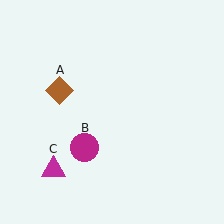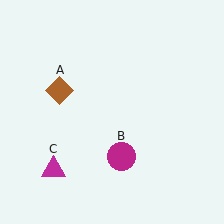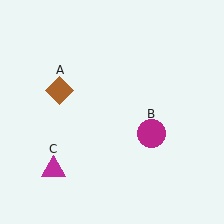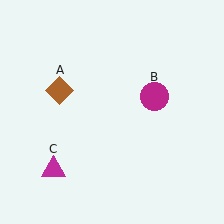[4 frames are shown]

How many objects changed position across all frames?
1 object changed position: magenta circle (object B).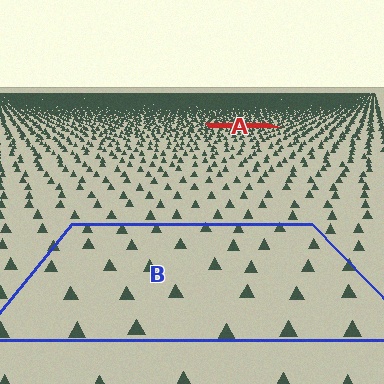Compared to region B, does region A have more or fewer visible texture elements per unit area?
Region A has more texture elements per unit area — they are packed more densely because it is farther away.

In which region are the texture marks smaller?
The texture marks are smaller in region A, because it is farther away.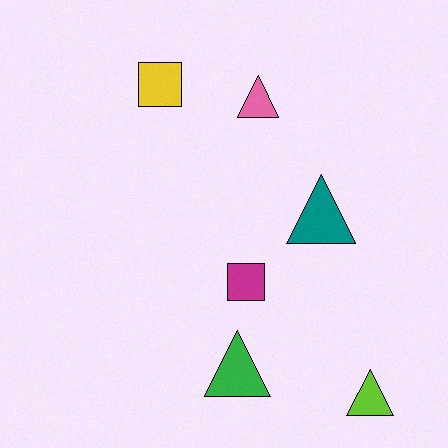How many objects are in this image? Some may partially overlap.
There are 6 objects.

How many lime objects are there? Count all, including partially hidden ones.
There is 1 lime object.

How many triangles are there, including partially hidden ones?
There are 4 triangles.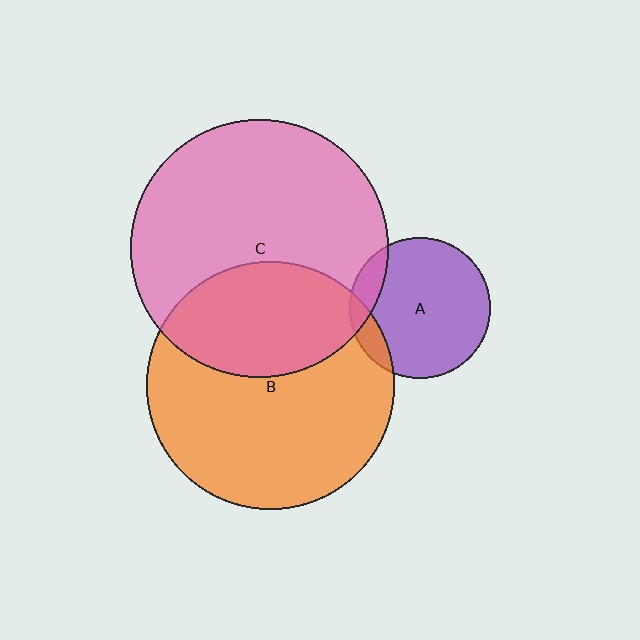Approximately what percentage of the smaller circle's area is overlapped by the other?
Approximately 10%.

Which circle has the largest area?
Circle C (pink).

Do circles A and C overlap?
Yes.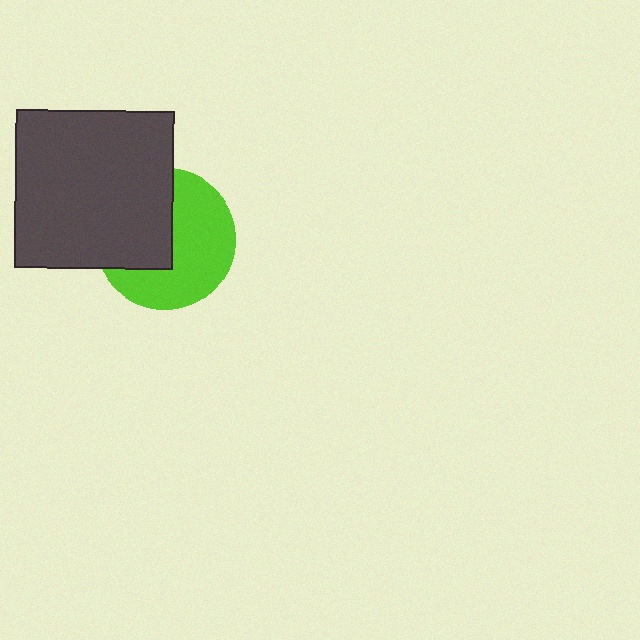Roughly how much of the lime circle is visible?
About half of it is visible (roughly 57%).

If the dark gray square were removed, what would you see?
You would see the complete lime circle.